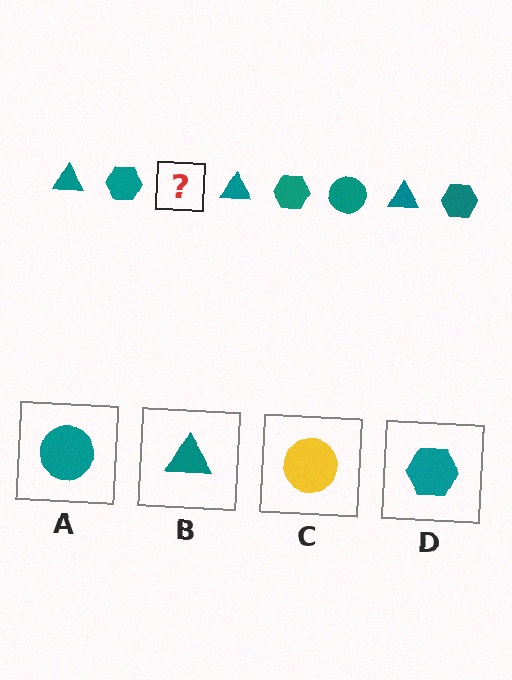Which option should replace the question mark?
Option A.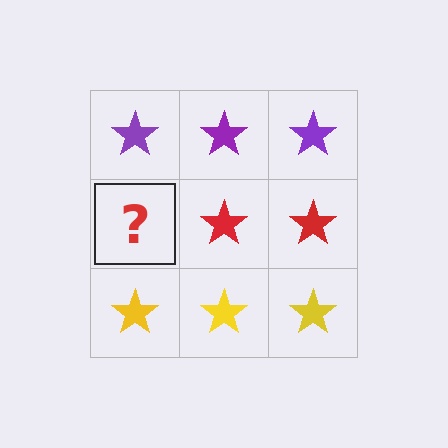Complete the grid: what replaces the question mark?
The question mark should be replaced with a red star.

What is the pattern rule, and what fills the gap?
The rule is that each row has a consistent color. The gap should be filled with a red star.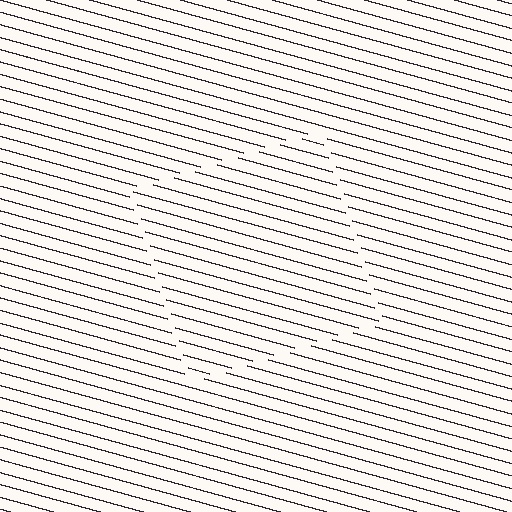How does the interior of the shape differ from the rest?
The interior of the shape contains the same grating, shifted by half a period — the contour is defined by the phase discontinuity where line-ends from the inner and outer gratings abut.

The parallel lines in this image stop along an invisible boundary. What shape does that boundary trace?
An illusory square. The interior of the shape contains the same grating, shifted by half a period — the contour is defined by the phase discontinuity where line-ends from the inner and outer gratings abut.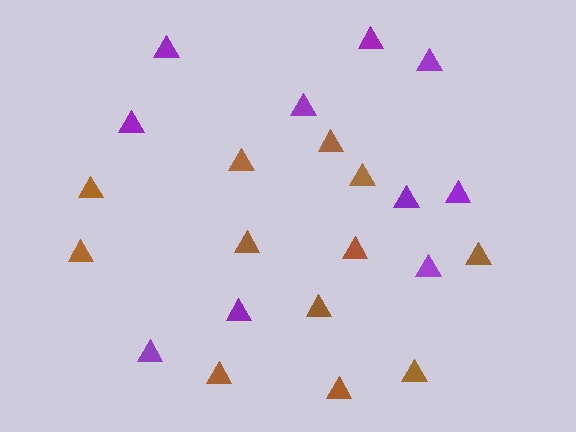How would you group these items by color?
There are 2 groups: one group of purple triangles (10) and one group of brown triangles (12).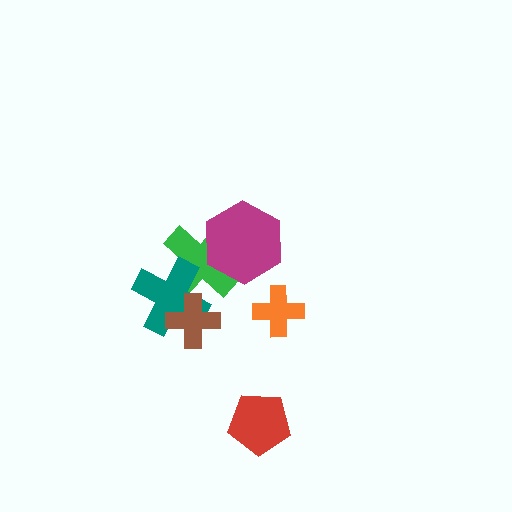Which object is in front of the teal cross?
The brown cross is in front of the teal cross.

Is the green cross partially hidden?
Yes, it is partially covered by another shape.